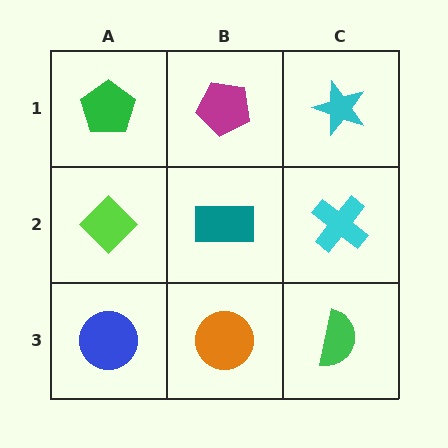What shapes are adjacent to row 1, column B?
A teal rectangle (row 2, column B), a green pentagon (row 1, column A), a cyan star (row 1, column C).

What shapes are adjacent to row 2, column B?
A magenta pentagon (row 1, column B), an orange circle (row 3, column B), a lime diamond (row 2, column A), a cyan cross (row 2, column C).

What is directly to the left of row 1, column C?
A magenta pentagon.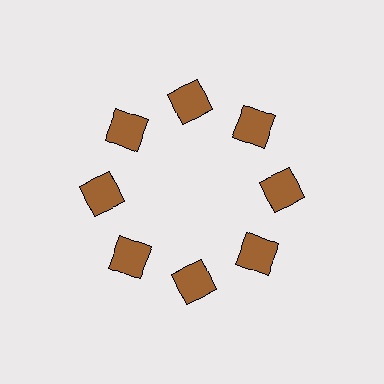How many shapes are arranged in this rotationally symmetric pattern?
There are 8 shapes, arranged in 8 groups of 1.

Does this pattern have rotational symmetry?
Yes, this pattern has 8-fold rotational symmetry. It looks the same after rotating 45 degrees around the center.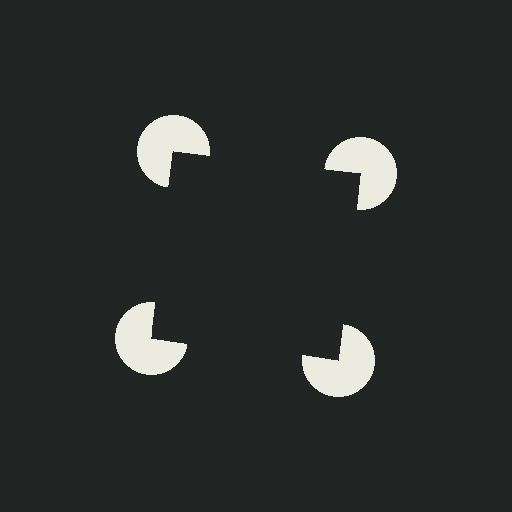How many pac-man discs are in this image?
There are 4 — one at each vertex of the illusory square.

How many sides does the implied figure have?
4 sides.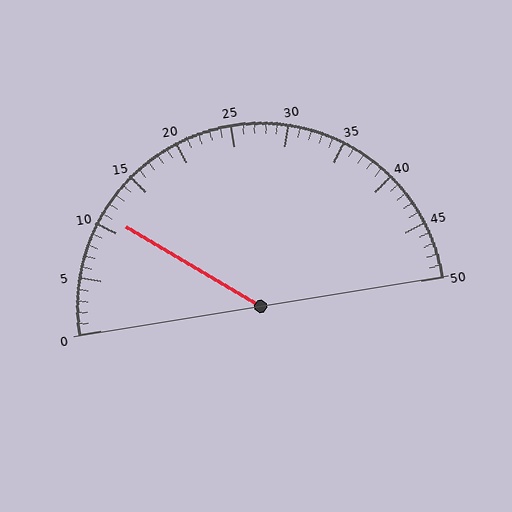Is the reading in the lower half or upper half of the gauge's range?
The reading is in the lower half of the range (0 to 50).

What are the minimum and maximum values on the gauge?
The gauge ranges from 0 to 50.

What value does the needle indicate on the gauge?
The needle indicates approximately 11.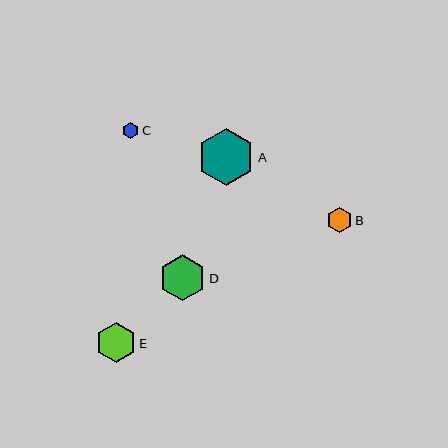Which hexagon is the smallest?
Hexagon C is the smallest with a size of approximately 16 pixels.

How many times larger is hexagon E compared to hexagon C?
Hexagon E is approximately 2.5 times the size of hexagon C.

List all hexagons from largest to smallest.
From largest to smallest: A, D, E, B, C.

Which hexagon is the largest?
Hexagon A is the largest with a size of approximately 57 pixels.